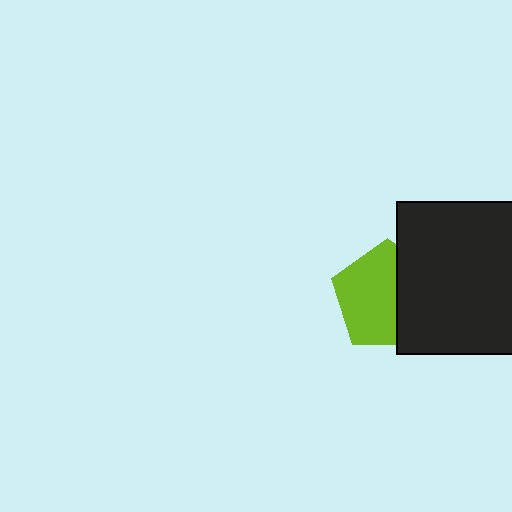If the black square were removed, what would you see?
You would see the complete lime pentagon.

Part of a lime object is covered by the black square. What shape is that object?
It is a pentagon.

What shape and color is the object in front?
The object in front is a black square.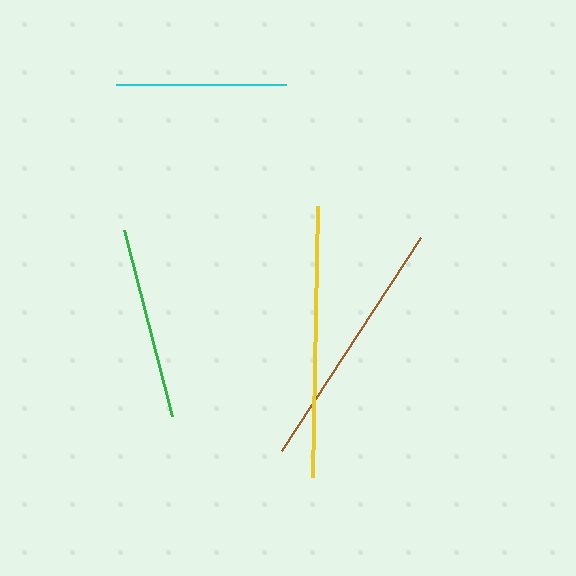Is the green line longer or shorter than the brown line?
The brown line is longer than the green line.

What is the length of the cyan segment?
The cyan segment is approximately 170 pixels long.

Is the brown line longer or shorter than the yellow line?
The yellow line is longer than the brown line.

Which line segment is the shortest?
The cyan line is the shortest at approximately 170 pixels.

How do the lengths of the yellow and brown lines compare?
The yellow and brown lines are approximately the same length.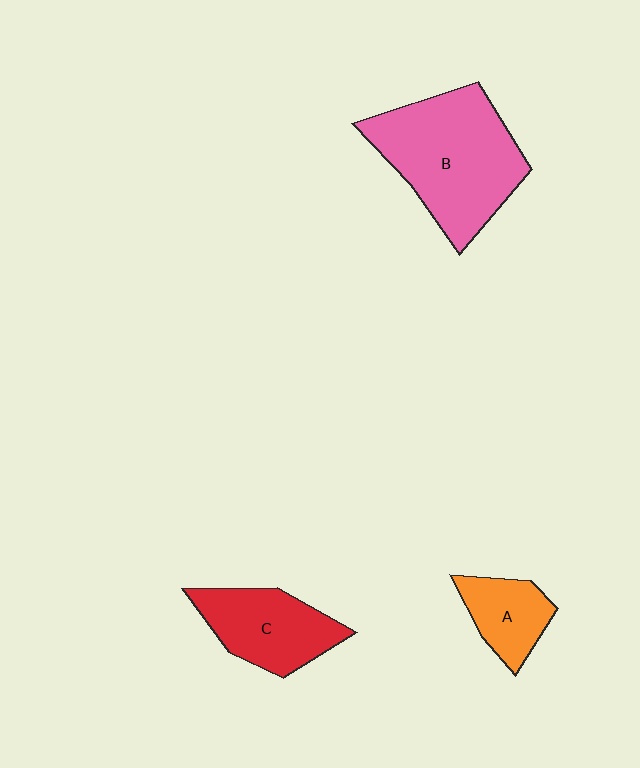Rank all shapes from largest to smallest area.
From largest to smallest: B (pink), C (red), A (orange).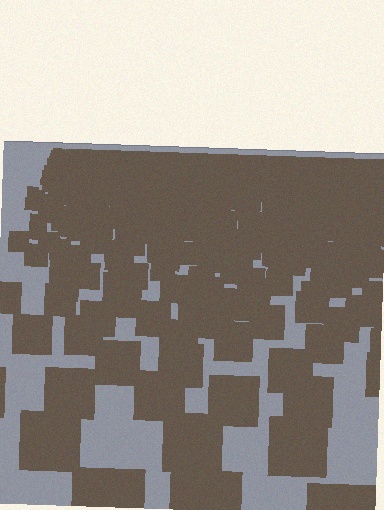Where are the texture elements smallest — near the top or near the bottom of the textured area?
Near the top.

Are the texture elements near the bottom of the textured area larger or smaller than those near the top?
Larger. Near the bottom, elements are closer to the viewer and appear at a bigger on-screen size.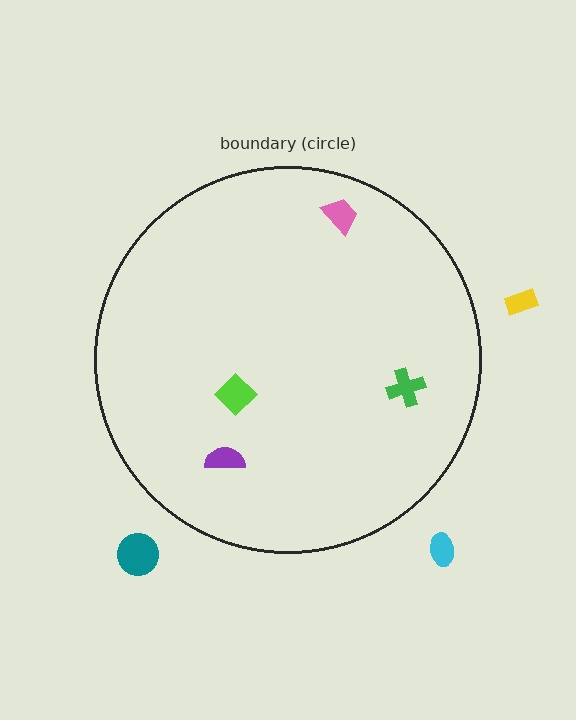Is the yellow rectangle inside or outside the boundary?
Outside.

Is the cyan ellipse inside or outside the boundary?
Outside.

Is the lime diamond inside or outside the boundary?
Inside.